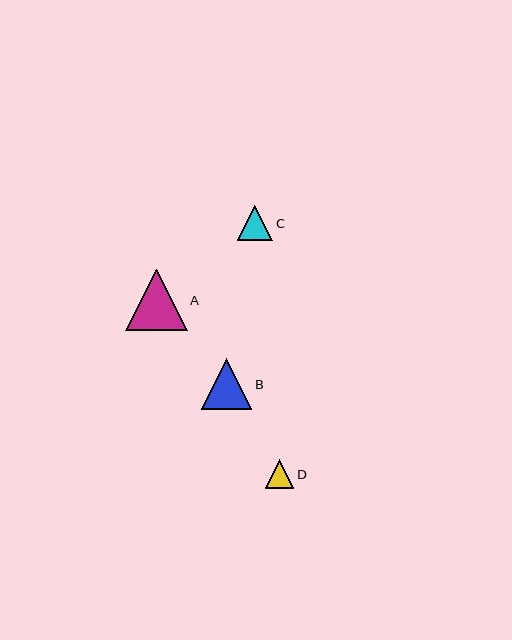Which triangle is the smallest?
Triangle D is the smallest with a size of approximately 29 pixels.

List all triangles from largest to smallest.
From largest to smallest: A, B, C, D.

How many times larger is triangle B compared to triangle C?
Triangle B is approximately 1.4 times the size of triangle C.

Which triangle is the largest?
Triangle A is the largest with a size of approximately 62 pixels.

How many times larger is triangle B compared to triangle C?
Triangle B is approximately 1.4 times the size of triangle C.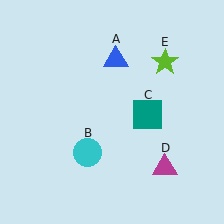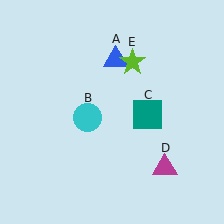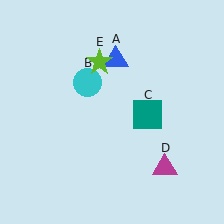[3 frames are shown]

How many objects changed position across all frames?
2 objects changed position: cyan circle (object B), lime star (object E).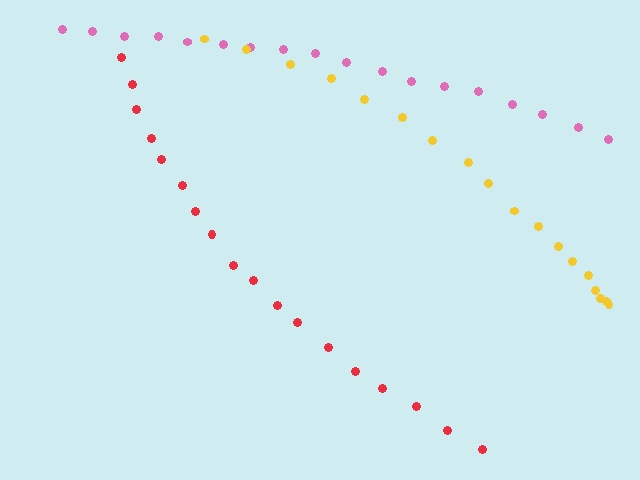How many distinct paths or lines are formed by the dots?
There are 3 distinct paths.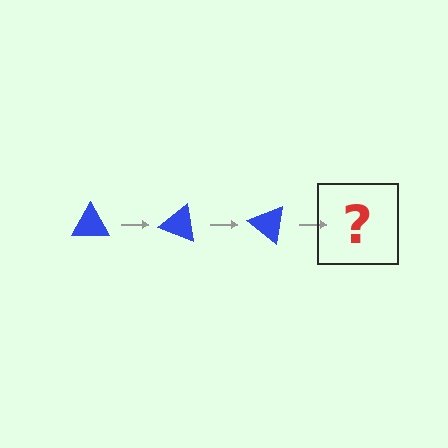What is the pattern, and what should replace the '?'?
The pattern is that the triangle rotates 20 degrees each step. The '?' should be a blue triangle rotated 60 degrees.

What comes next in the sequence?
The next element should be a blue triangle rotated 60 degrees.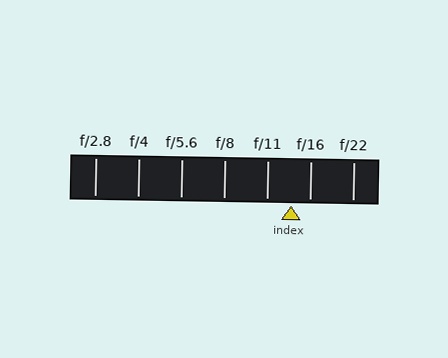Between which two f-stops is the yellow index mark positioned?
The index mark is between f/11 and f/16.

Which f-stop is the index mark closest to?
The index mark is closest to f/16.